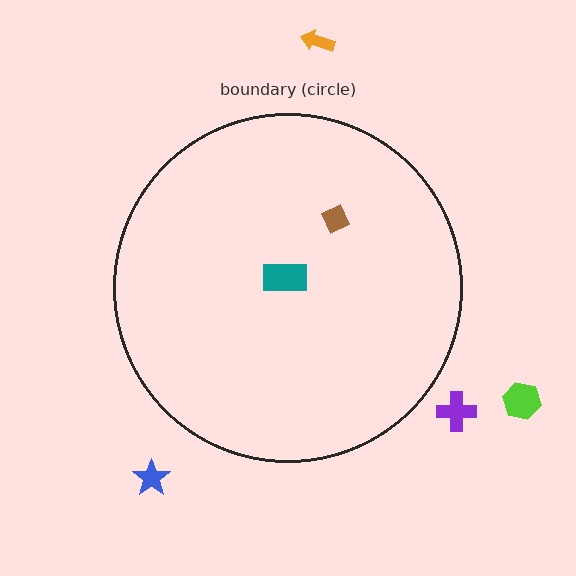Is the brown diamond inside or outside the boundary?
Inside.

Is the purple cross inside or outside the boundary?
Outside.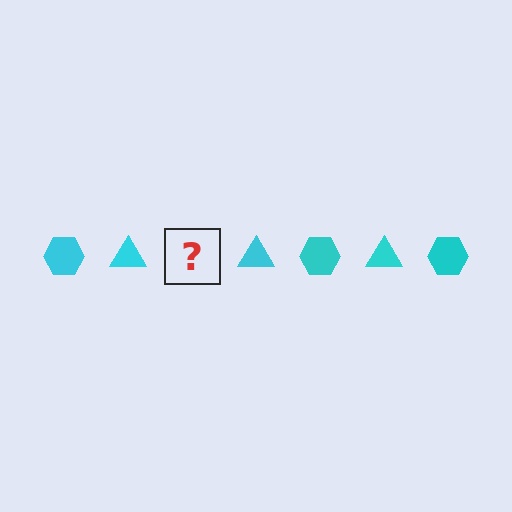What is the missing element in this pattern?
The missing element is a cyan hexagon.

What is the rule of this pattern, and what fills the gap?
The rule is that the pattern cycles through hexagon, triangle shapes in cyan. The gap should be filled with a cyan hexagon.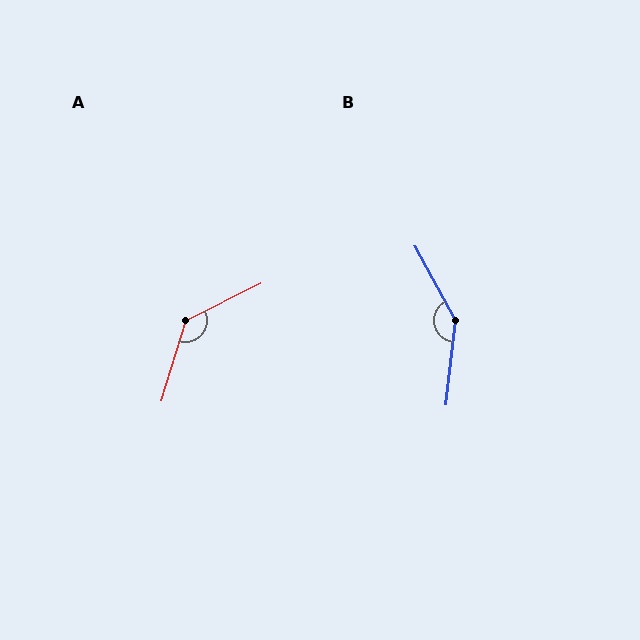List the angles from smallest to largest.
A (133°), B (145°).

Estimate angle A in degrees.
Approximately 133 degrees.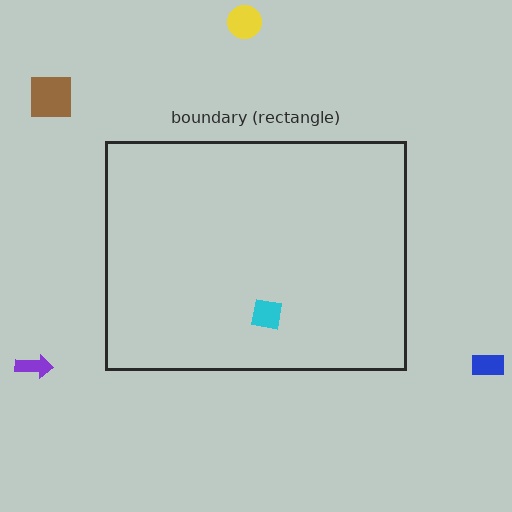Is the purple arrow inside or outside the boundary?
Outside.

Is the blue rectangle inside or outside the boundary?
Outside.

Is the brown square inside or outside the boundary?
Outside.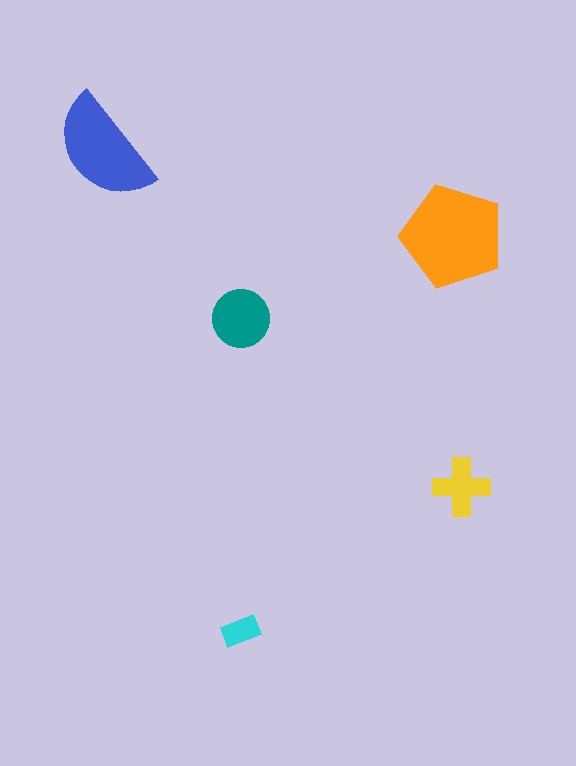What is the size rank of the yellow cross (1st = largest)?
4th.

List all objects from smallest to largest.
The cyan rectangle, the yellow cross, the teal circle, the blue semicircle, the orange pentagon.